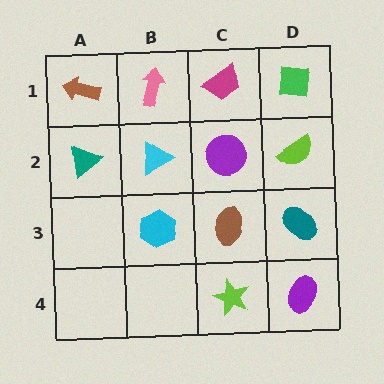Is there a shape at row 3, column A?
No, that cell is empty.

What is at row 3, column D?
A teal ellipse.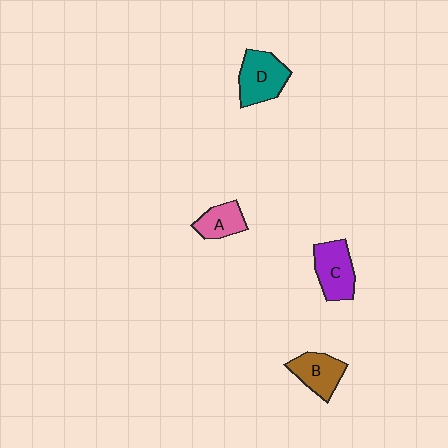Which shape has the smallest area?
Shape A (pink).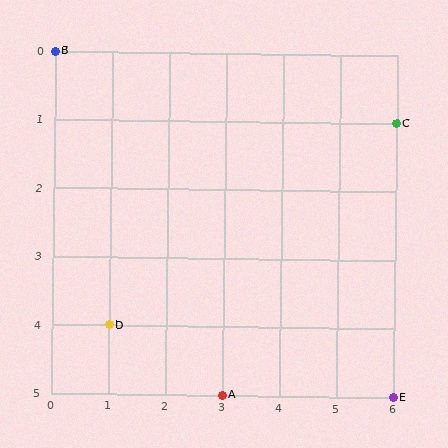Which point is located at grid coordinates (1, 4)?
Point D is at (1, 4).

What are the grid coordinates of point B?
Point B is at grid coordinates (0, 0).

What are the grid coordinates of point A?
Point A is at grid coordinates (3, 5).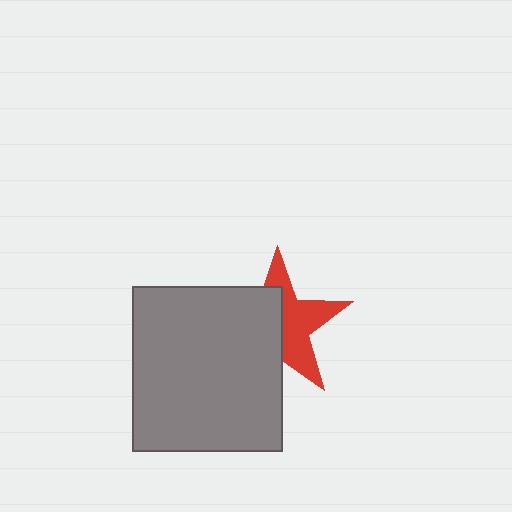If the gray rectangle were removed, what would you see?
You would see the complete red star.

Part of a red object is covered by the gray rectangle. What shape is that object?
It is a star.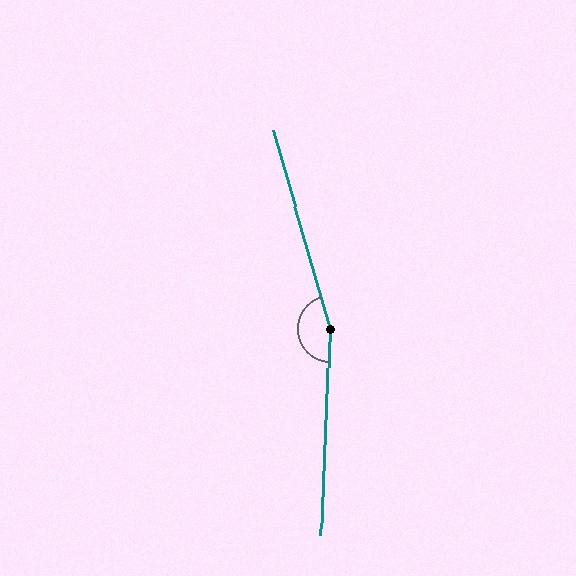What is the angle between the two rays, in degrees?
Approximately 161 degrees.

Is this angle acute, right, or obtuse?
It is obtuse.